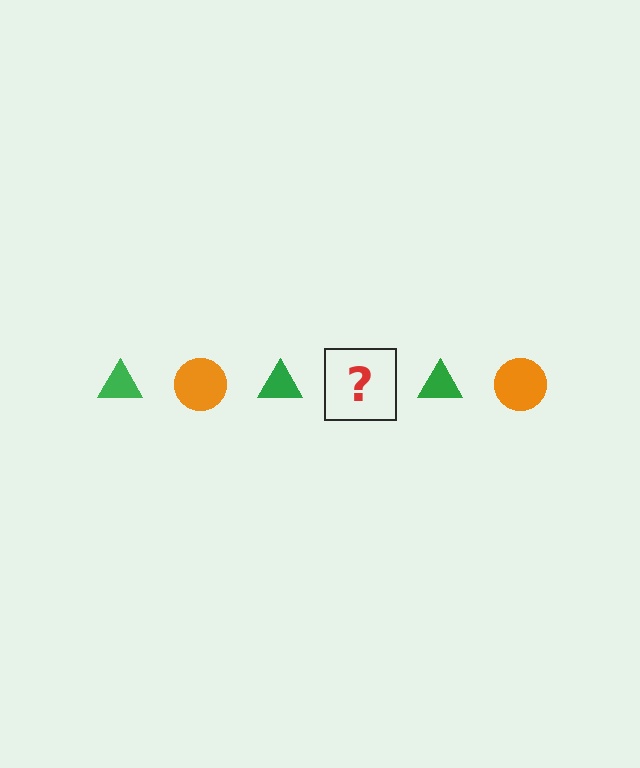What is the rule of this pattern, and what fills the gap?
The rule is that the pattern alternates between green triangle and orange circle. The gap should be filled with an orange circle.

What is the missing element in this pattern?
The missing element is an orange circle.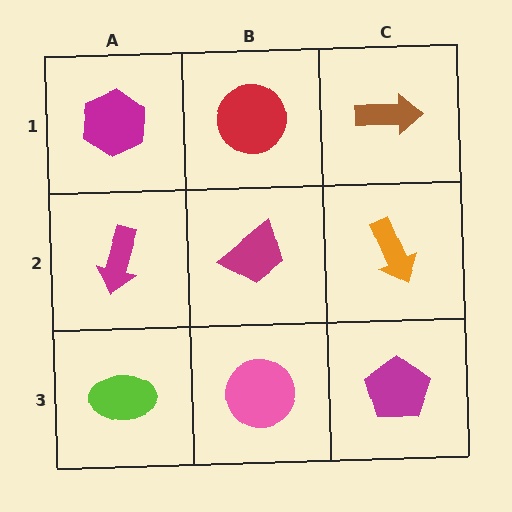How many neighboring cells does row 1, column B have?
3.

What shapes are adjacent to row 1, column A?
A magenta arrow (row 2, column A), a red circle (row 1, column B).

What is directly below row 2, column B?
A pink circle.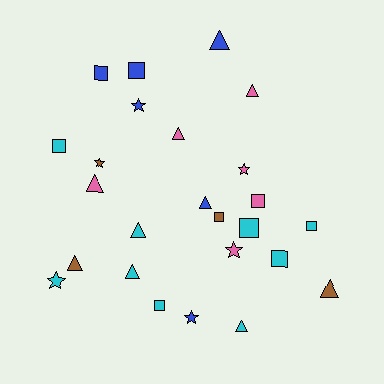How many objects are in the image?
There are 25 objects.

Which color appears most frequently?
Cyan, with 9 objects.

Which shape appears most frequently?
Triangle, with 10 objects.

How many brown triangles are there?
There are 2 brown triangles.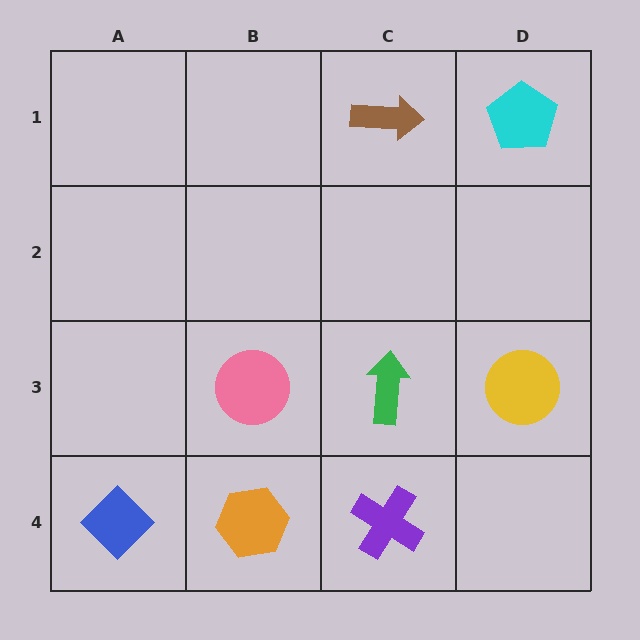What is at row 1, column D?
A cyan pentagon.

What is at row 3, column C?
A green arrow.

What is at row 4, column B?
An orange hexagon.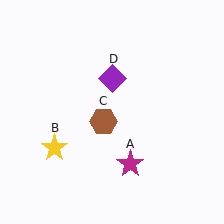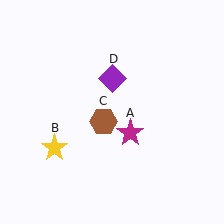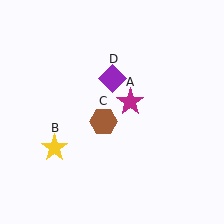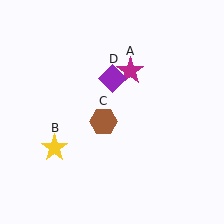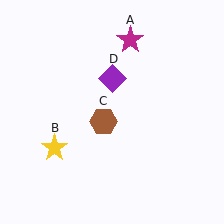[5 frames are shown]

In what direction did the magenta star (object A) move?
The magenta star (object A) moved up.